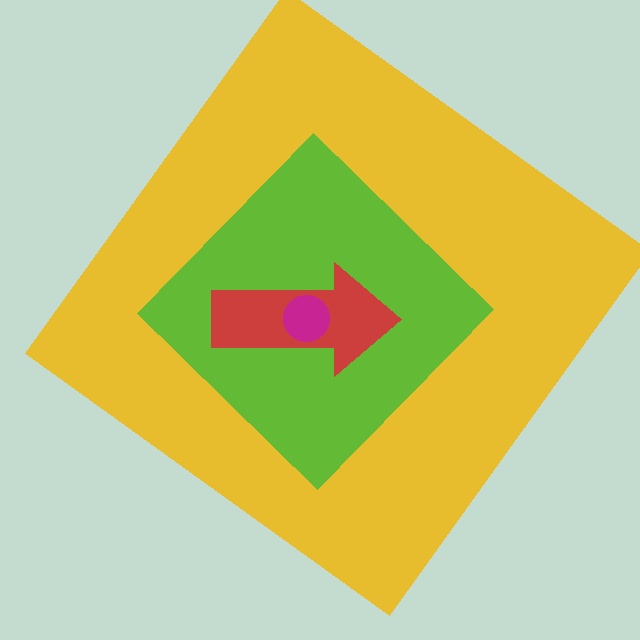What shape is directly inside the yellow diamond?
The lime diamond.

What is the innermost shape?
The magenta circle.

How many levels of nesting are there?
4.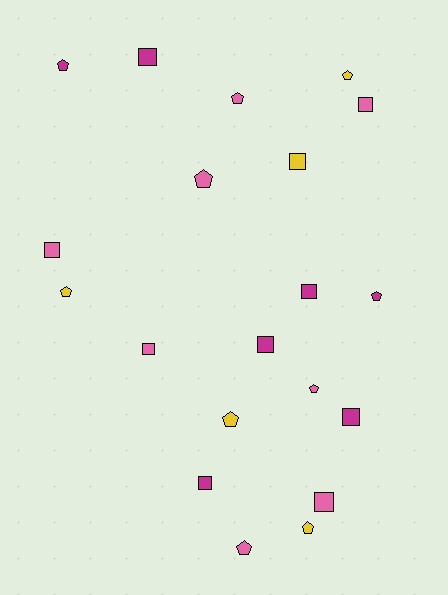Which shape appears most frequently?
Square, with 10 objects.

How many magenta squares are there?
There are 5 magenta squares.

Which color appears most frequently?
Pink, with 8 objects.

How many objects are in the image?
There are 20 objects.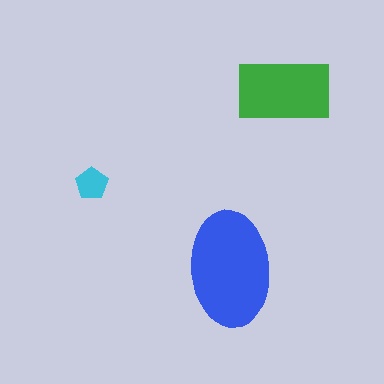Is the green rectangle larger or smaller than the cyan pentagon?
Larger.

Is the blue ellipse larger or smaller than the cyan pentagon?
Larger.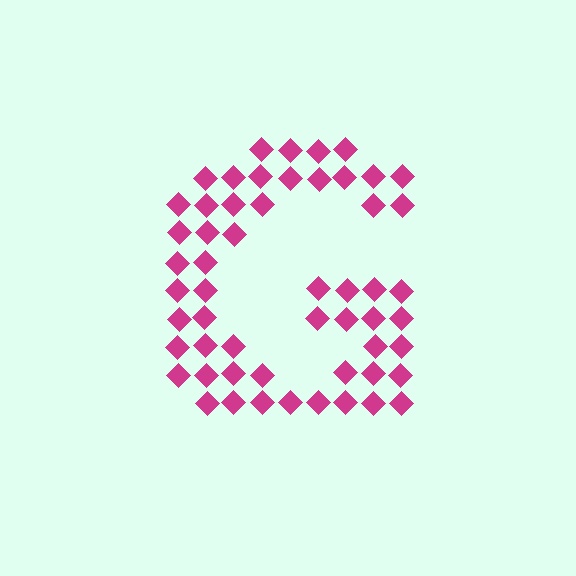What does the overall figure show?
The overall figure shows the letter G.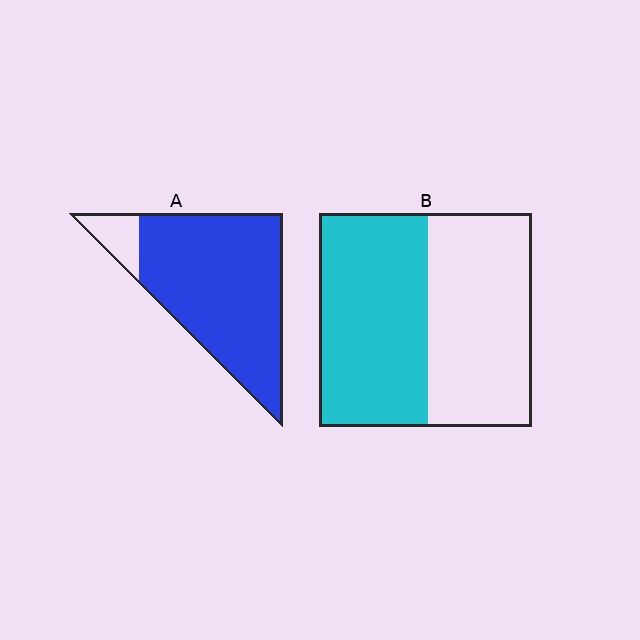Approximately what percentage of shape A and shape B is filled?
A is approximately 90% and B is approximately 50%.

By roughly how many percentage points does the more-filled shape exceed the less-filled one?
By roughly 40 percentage points (A over B).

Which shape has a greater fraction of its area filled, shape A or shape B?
Shape A.